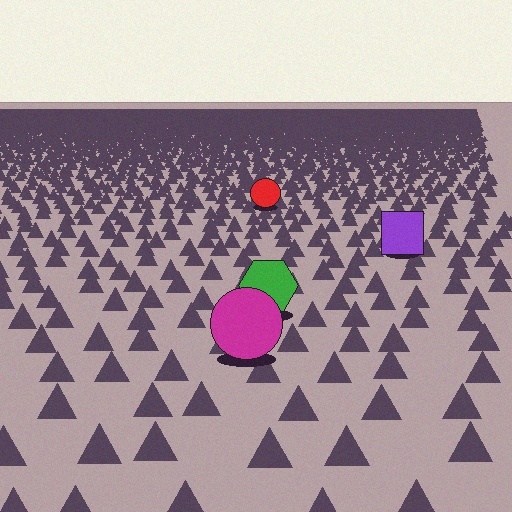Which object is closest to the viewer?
The magenta circle is closest. The texture marks near it are larger and more spread out.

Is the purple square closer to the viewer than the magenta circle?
No. The magenta circle is closer — you can tell from the texture gradient: the ground texture is coarser near it.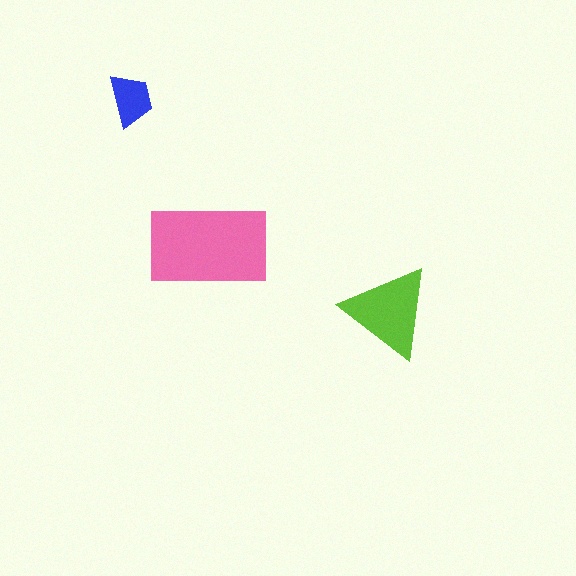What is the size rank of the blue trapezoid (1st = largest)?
3rd.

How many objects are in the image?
There are 3 objects in the image.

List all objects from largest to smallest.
The pink rectangle, the lime triangle, the blue trapezoid.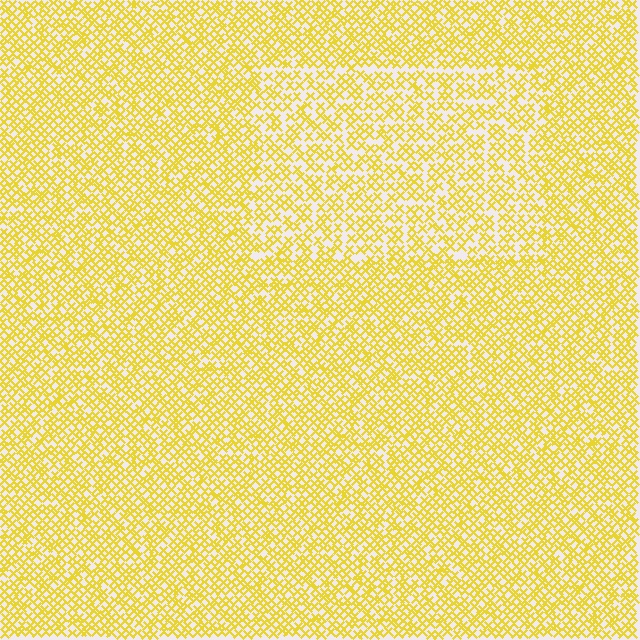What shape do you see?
I see a rectangle.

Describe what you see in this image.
The image contains small yellow elements arranged at two different densities. A rectangle-shaped region is visible where the elements are less densely packed than the surrounding area.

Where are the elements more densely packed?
The elements are more densely packed outside the rectangle boundary.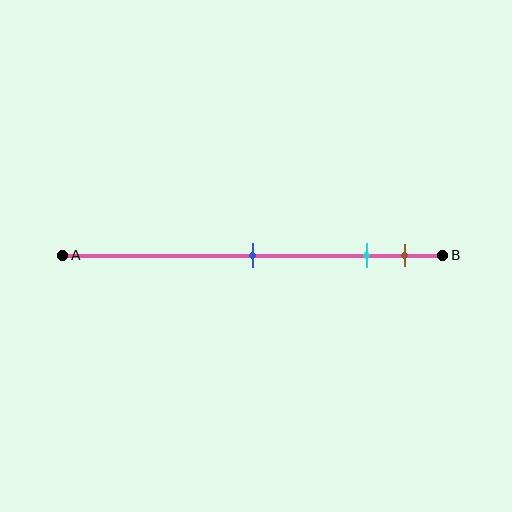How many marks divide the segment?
There are 3 marks dividing the segment.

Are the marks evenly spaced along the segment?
No, the marks are not evenly spaced.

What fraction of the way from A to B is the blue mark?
The blue mark is approximately 50% (0.5) of the way from A to B.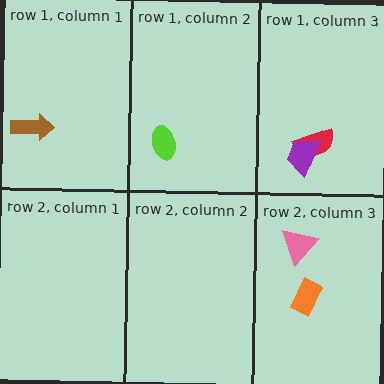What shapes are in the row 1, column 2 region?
The lime ellipse.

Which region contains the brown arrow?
The row 1, column 1 region.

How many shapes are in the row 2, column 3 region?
2.